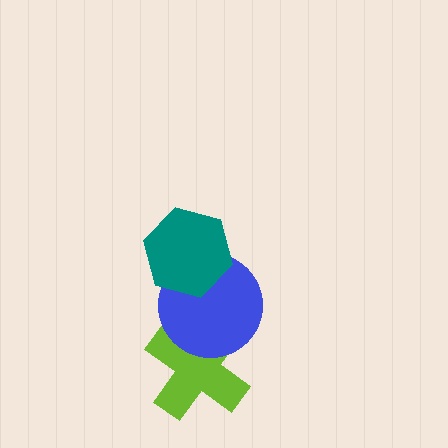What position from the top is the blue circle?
The blue circle is 2nd from the top.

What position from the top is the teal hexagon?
The teal hexagon is 1st from the top.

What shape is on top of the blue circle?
The teal hexagon is on top of the blue circle.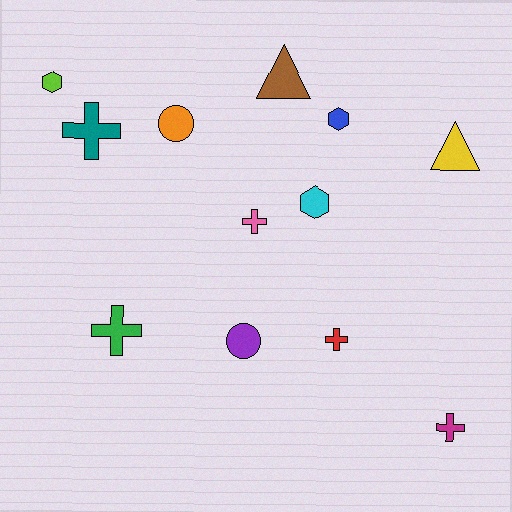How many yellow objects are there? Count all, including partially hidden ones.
There is 1 yellow object.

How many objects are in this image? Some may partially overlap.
There are 12 objects.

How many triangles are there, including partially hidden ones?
There are 2 triangles.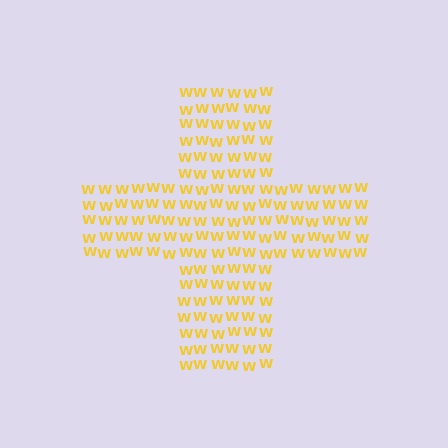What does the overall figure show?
The overall figure shows a cross.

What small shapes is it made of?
It is made of small letter W's.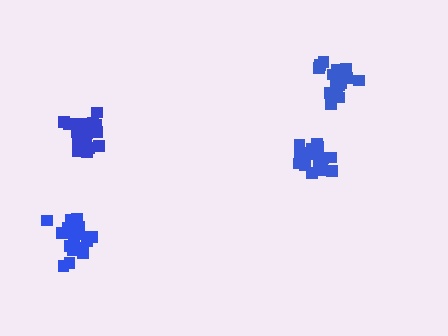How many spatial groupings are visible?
There are 4 spatial groupings.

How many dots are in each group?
Group 1: 19 dots, Group 2: 20 dots, Group 3: 19 dots, Group 4: 17 dots (75 total).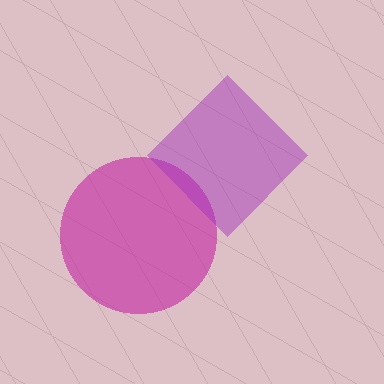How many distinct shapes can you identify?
There are 2 distinct shapes: a magenta circle, a purple diamond.